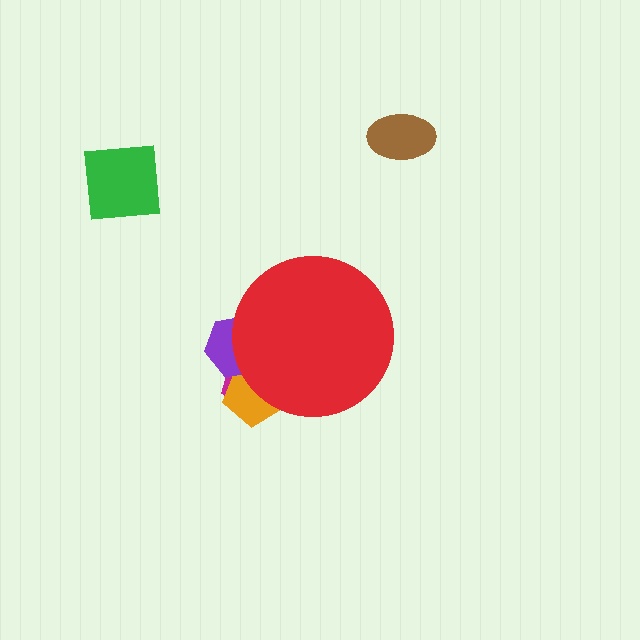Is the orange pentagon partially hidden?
Yes, the orange pentagon is partially hidden behind the red circle.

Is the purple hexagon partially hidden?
Yes, the purple hexagon is partially hidden behind the red circle.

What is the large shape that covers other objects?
A red circle.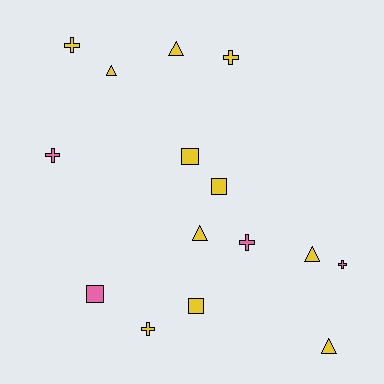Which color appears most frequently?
Yellow, with 11 objects.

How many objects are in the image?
There are 15 objects.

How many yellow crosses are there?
There are 3 yellow crosses.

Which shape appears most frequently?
Cross, with 6 objects.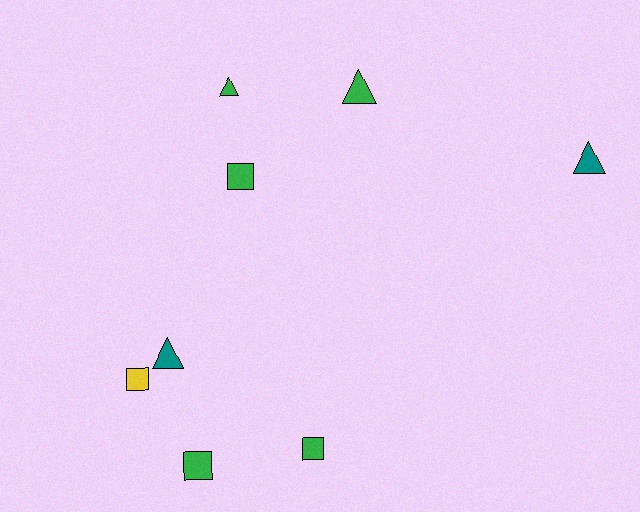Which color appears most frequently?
Green, with 5 objects.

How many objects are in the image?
There are 8 objects.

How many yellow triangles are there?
There are no yellow triangles.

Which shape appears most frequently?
Triangle, with 4 objects.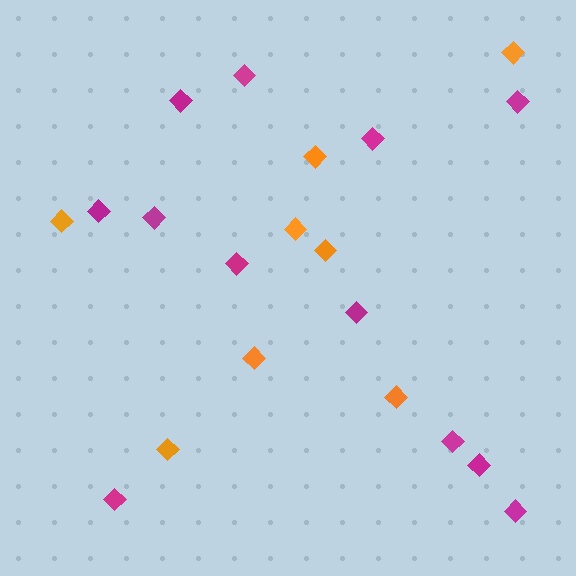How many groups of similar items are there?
There are 2 groups: one group of orange diamonds (8) and one group of magenta diamonds (12).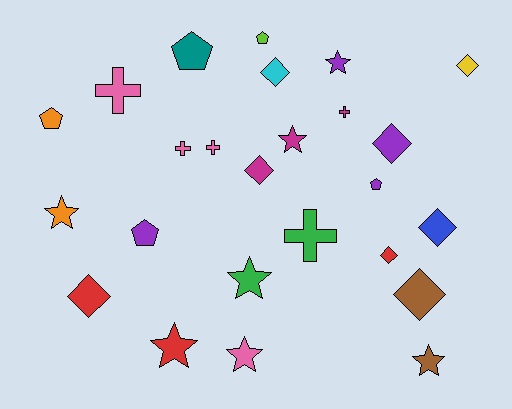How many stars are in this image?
There are 7 stars.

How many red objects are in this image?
There are 3 red objects.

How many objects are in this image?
There are 25 objects.